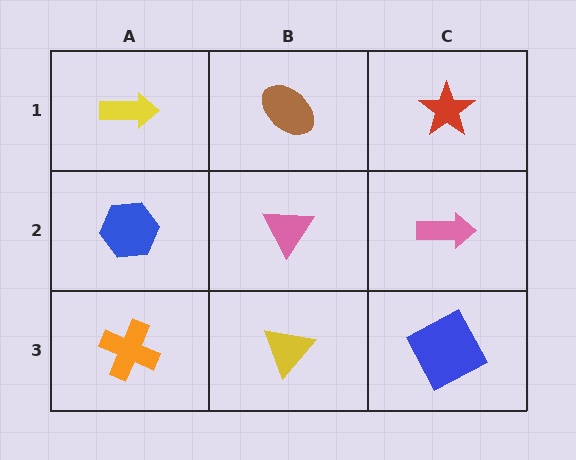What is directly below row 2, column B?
A yellow triangle.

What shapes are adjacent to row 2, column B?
A brown ellipse (row 1, column B), a yellow triangle (row 3, column B), a blue hexagon (row 2, column A), a pink arrow (row 2, column C).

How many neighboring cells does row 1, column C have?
2.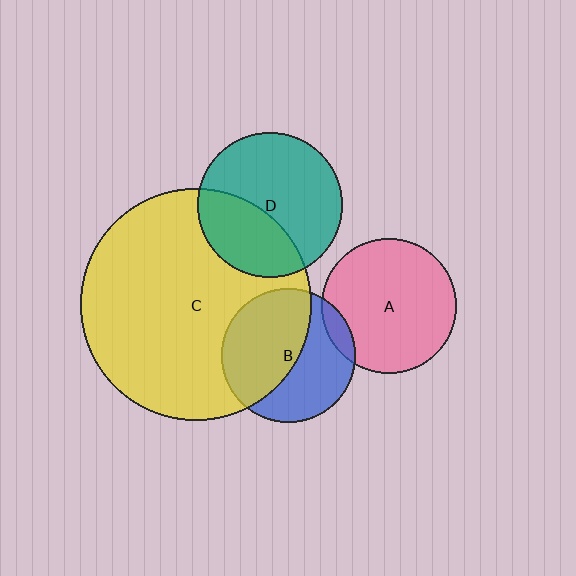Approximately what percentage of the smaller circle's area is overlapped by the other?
Approximately 35%.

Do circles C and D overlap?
Yes.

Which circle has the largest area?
Circle C (yellow).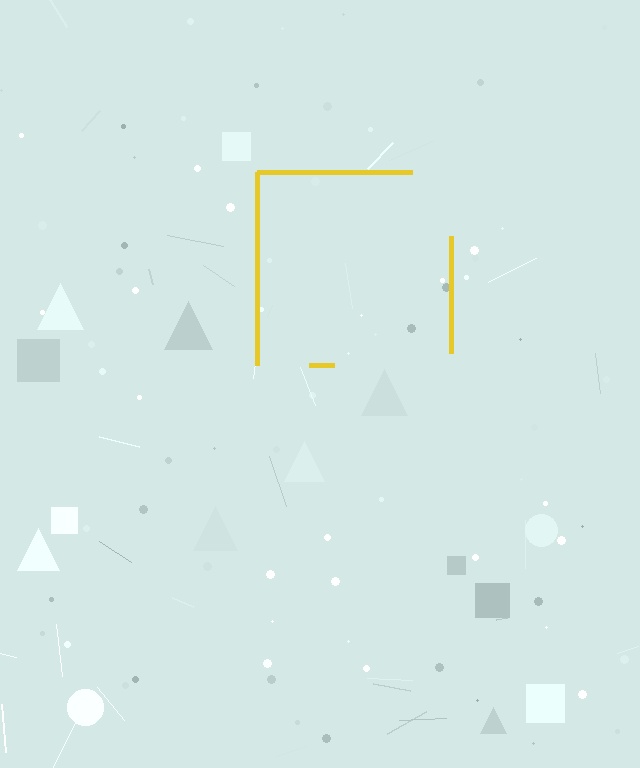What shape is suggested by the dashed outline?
The dashed outline suggests a square.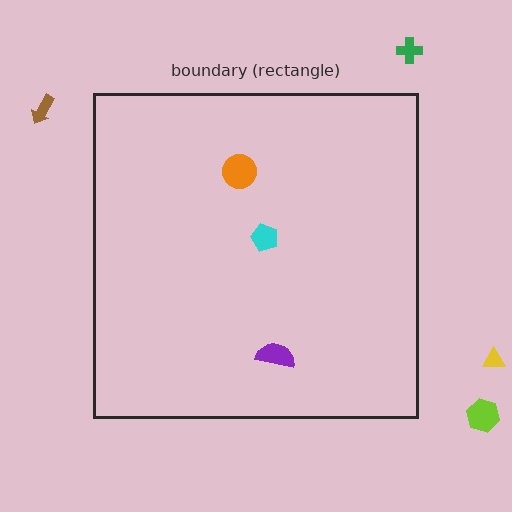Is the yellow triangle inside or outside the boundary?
Outside.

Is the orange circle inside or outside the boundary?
Inside.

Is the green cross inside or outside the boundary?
Outside.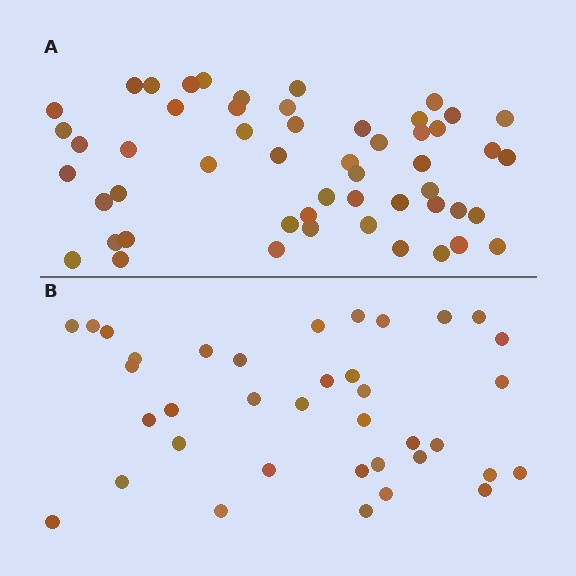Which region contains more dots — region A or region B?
Region A (the top region) has more dots.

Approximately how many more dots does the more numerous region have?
Region A has approximately 15 more dots than region B.